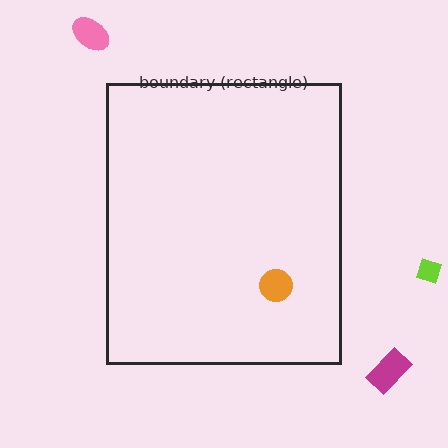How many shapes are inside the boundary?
1 inside, 3 outside.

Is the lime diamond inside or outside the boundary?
Outside.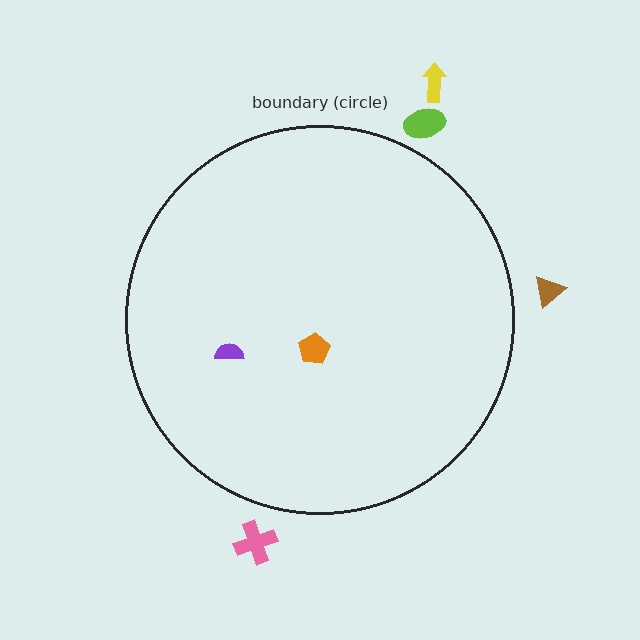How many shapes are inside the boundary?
2 inside, 4 outside.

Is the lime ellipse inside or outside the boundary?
Outside.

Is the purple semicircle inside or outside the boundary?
Inside.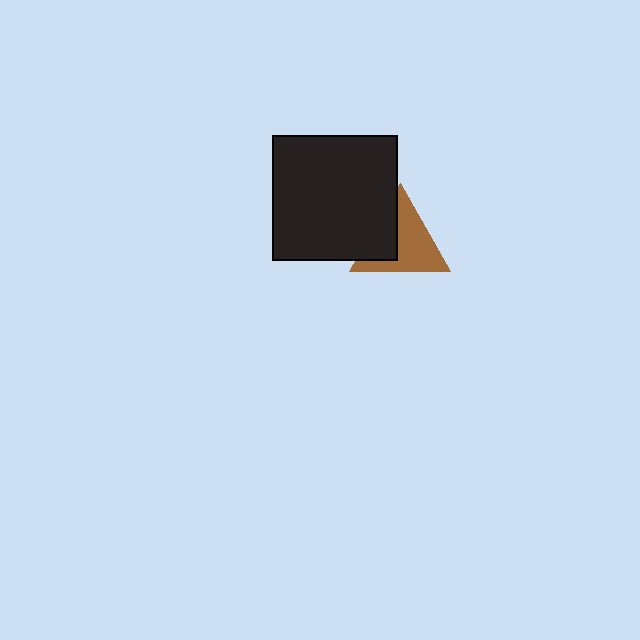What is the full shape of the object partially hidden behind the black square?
The partially hidden object is a brown triangle.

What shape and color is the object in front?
The object in front is a black square.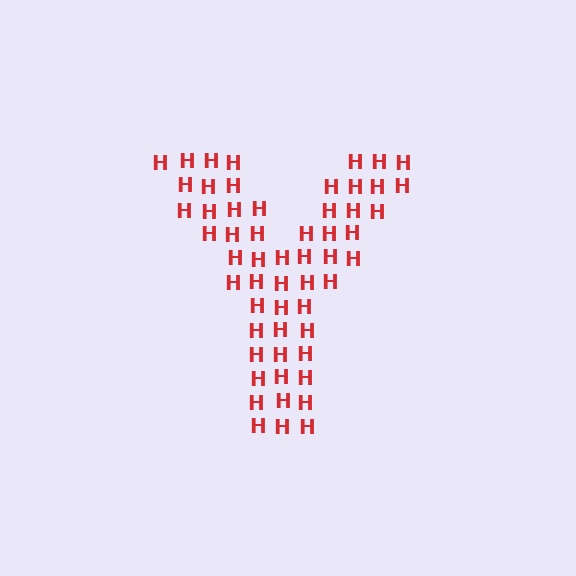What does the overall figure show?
The overall figure shows the letter Y.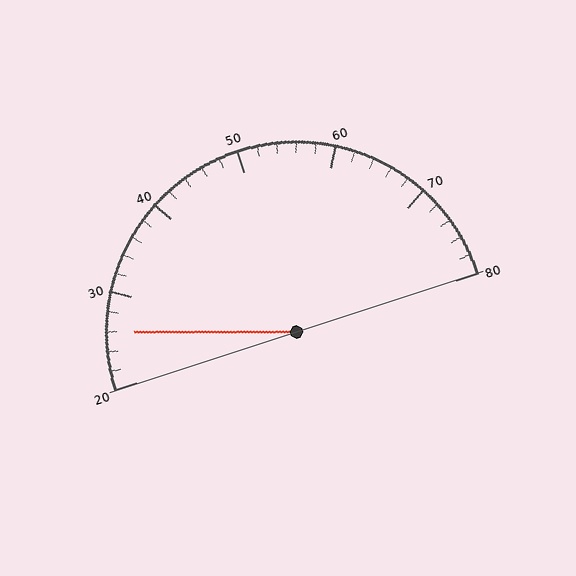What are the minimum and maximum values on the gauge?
The gauge ranges from 20 to 80.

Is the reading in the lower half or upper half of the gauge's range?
The reading is in the lower half of the range (20 to 80).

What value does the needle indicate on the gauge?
The needle indicates approximately 26.